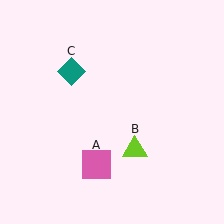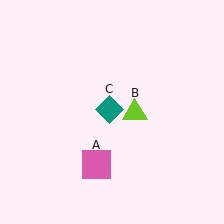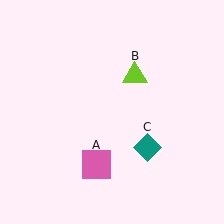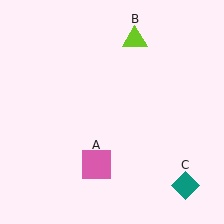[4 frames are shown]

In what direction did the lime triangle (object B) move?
The lime triangle (object B) moved up.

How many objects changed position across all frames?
2 objects changed position: lime triangle (object B), teal diamond (object C).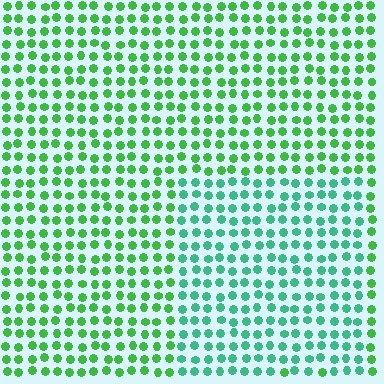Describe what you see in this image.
The image is filled with small green elements in a uniform arrangement. A rectangle-shaped region is visible where the elements are tinted to a slightly different hue, forming a subtle color boundary.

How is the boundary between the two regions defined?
The boundary is defined purely by a slight shift in hue (about 34 degrees). Spacing, size, and orientation are identical on both sides.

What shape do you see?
I see a rectangle.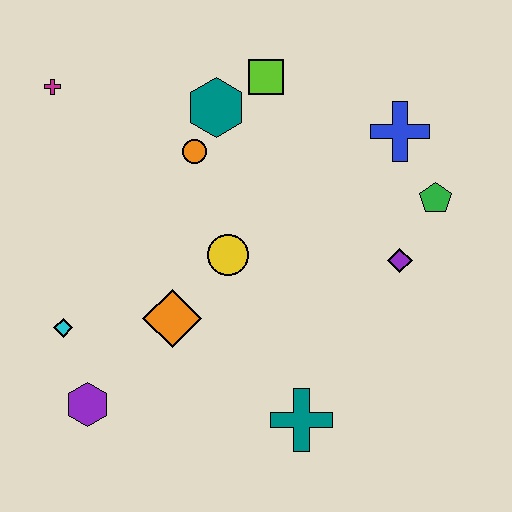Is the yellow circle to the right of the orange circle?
Yes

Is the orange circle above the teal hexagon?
No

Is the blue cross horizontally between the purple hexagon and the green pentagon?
Yes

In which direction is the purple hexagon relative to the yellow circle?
The purple hexagon is below the yellow circle.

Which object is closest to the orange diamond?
The yellow circle is closest to the orange diamond.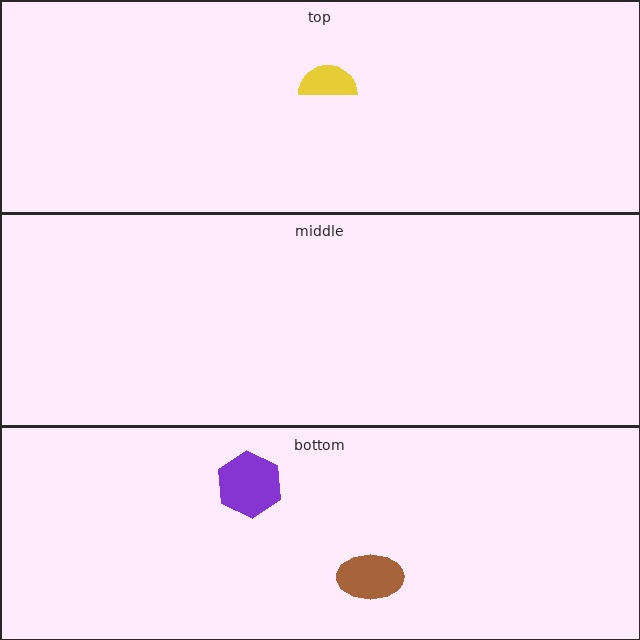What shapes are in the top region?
The yellow semicircle.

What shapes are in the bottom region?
The brown ellipse, the purple hexagon.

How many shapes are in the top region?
1.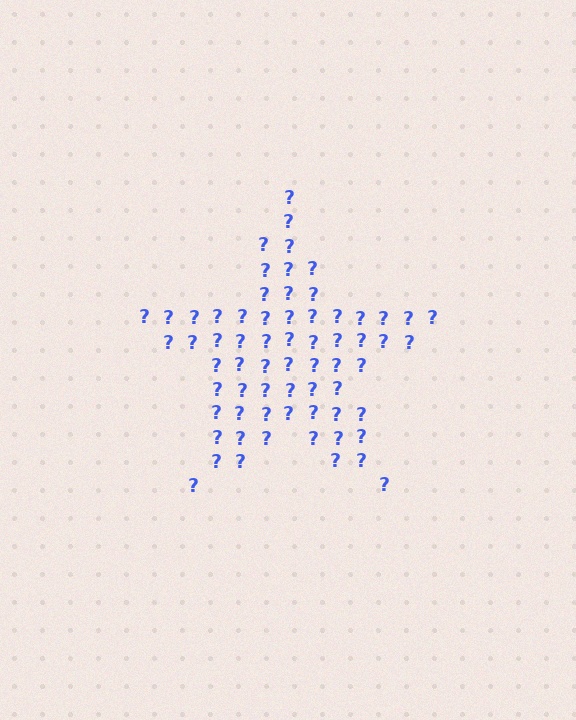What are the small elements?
The small elements are question marks.